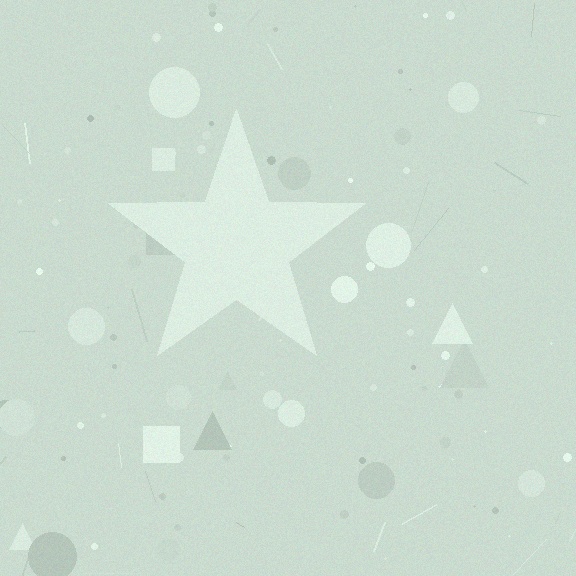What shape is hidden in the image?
A star is hidden in the image.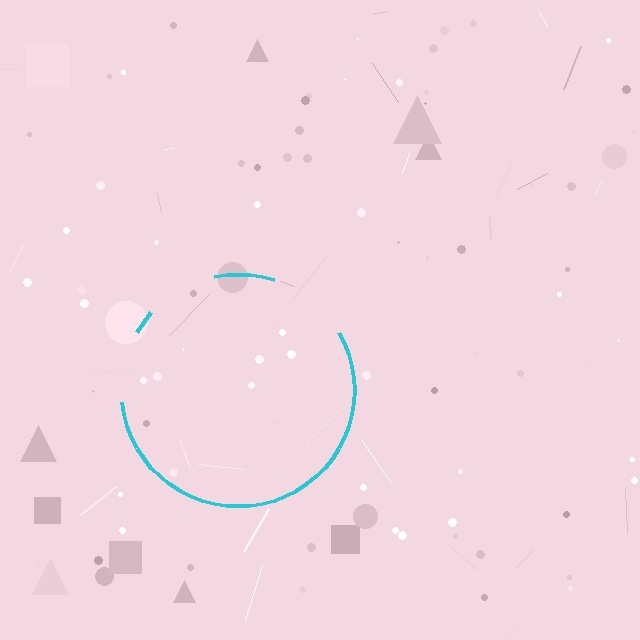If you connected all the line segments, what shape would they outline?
They would outline a circle.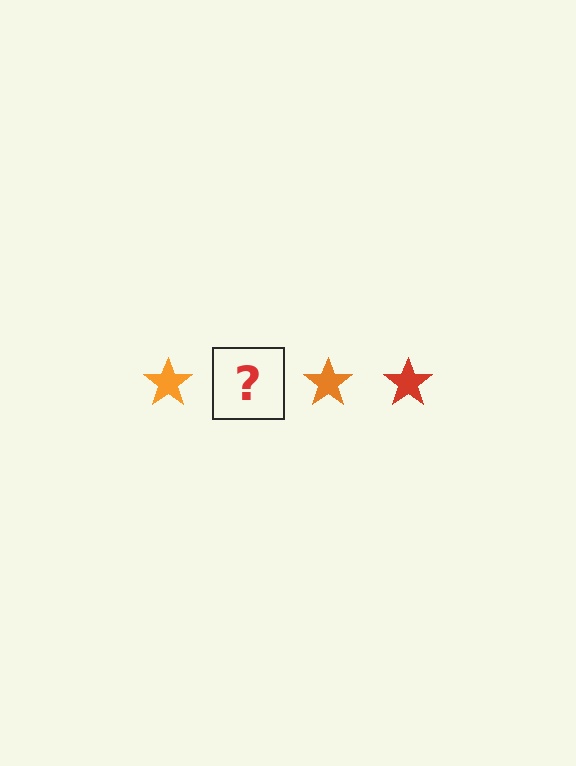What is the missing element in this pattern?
The missing element is a red star.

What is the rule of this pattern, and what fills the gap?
The rule is that the pattern cycles through orange, red stars. The gap should be filled with a red star.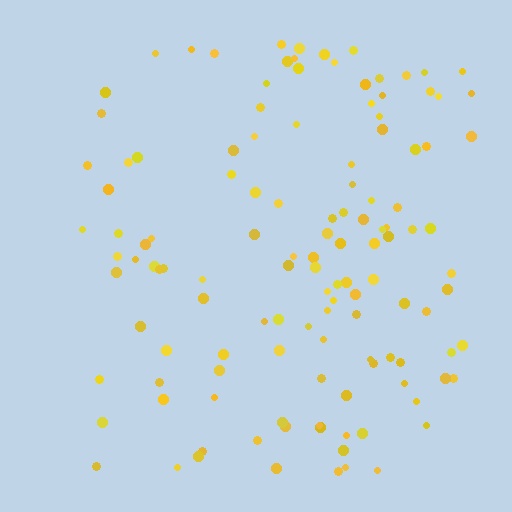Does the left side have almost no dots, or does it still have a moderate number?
Still a moderate number, just noticeably fewer than the right.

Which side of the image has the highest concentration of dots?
The right.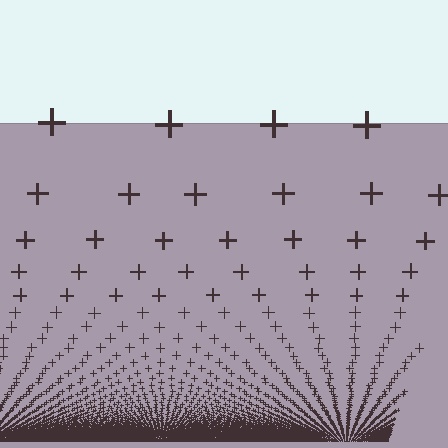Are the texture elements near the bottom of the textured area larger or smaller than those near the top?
Smaller. The gradient is inverted — elements near the bottom are smaller and denser.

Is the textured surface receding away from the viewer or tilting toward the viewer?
The surface appears to tilt toward the viewer. Texture elements get larger and sparser toward the top.